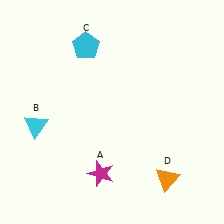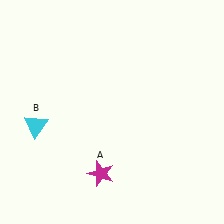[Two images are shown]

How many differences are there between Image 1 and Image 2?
There are 2 differences between the two images.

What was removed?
The cyan pentagon (C), the orange triangle (D) were removed in Image 2.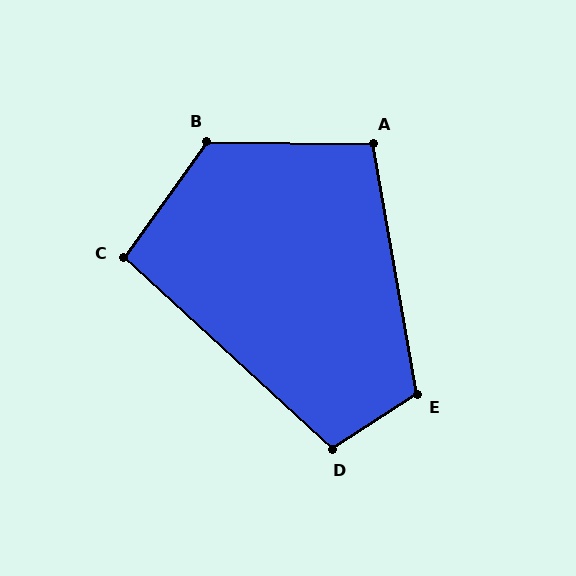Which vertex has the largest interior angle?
B, at approximately 125 degrees.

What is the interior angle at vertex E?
Approximately 113 degrees (obtuse).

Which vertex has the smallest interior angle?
C, at approximately 97 degrees.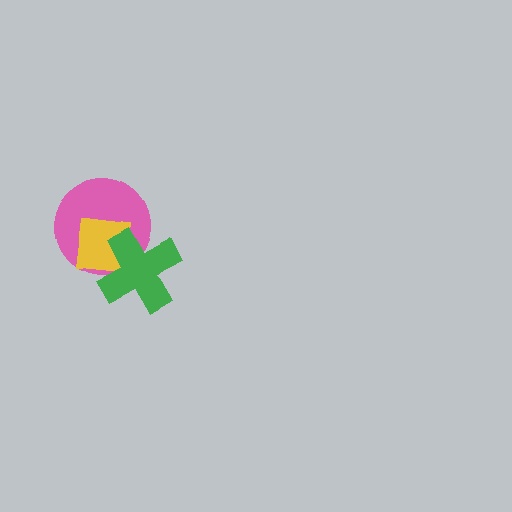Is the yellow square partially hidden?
Yes, it is partially covered by another shape.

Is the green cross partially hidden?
No, no other shape covers it.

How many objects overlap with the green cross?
2 objects overlap with the green cross.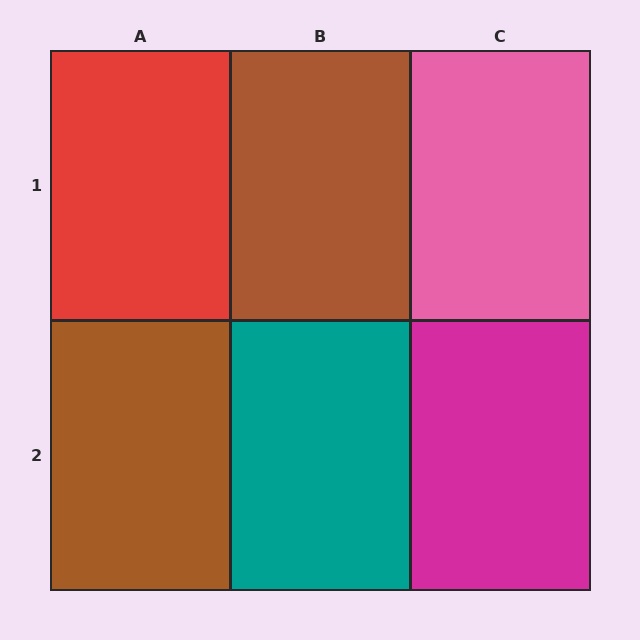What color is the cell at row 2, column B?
Teal.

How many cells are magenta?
1 cell is magenta.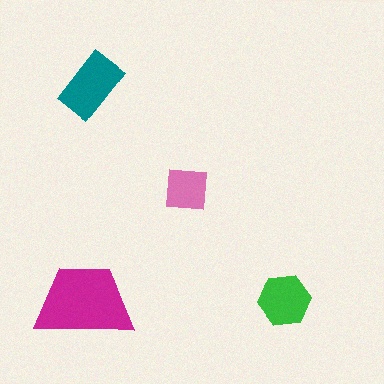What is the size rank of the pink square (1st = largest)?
4th.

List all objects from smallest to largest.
The pink square, the green hexagon, the teal rectangle, the magenta trapezoid.